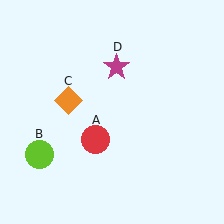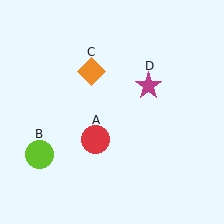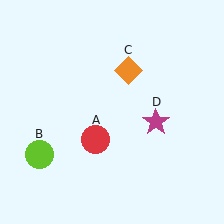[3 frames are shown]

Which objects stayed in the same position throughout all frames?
Red circle (object A) and lime circle (object B) remained stationary.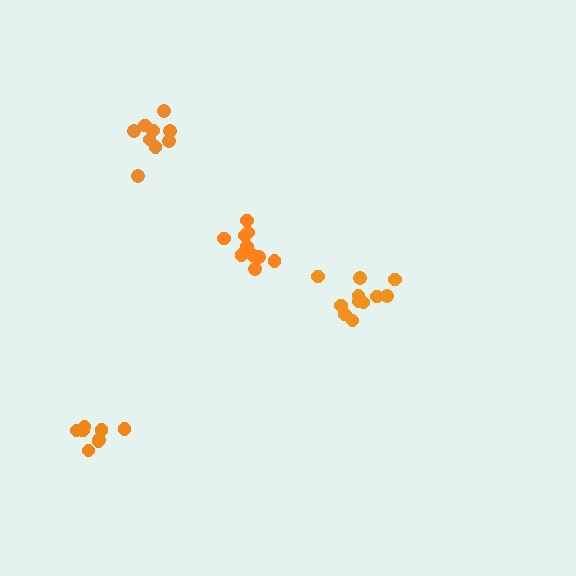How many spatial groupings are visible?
There are 4 spatial groupings.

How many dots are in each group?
Group 1: 8 dots, Group 2: 9 dots, Group 3: 10 dots, Group 4: 11 dots (38 total).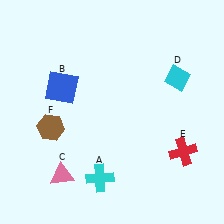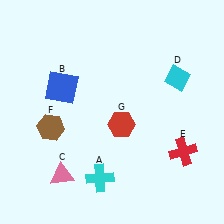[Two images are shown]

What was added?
A red hexagon (G) was added in Image 2.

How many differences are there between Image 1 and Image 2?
There is 1 difference between the two images.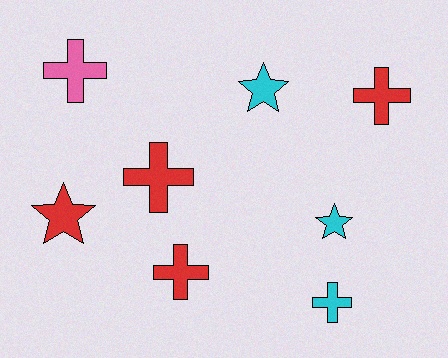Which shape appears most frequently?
Cross, with 5 objects.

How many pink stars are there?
There are no pink stars.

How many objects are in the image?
There are 8 objects.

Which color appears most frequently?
Red, with 4 objects.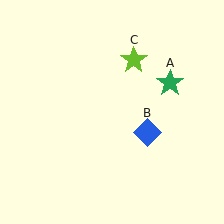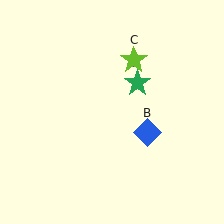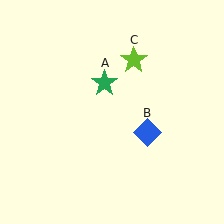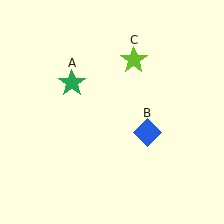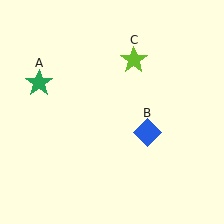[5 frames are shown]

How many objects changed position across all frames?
1 object changed position: green star (object A).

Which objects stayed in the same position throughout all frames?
Blue diamond (object B) and lime star (object C) remained stationary.